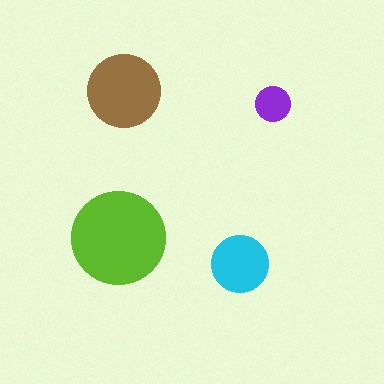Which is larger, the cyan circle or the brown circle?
The brown one.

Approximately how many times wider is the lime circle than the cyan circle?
About 1.5 times wider.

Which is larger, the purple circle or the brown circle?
The brown one.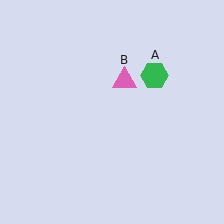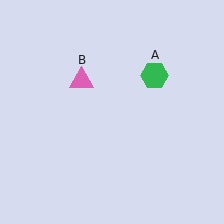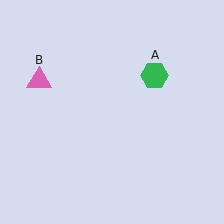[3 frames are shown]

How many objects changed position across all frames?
1 object changed position: pink triangle (object B).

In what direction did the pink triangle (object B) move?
The pink triangle (object B) moved left.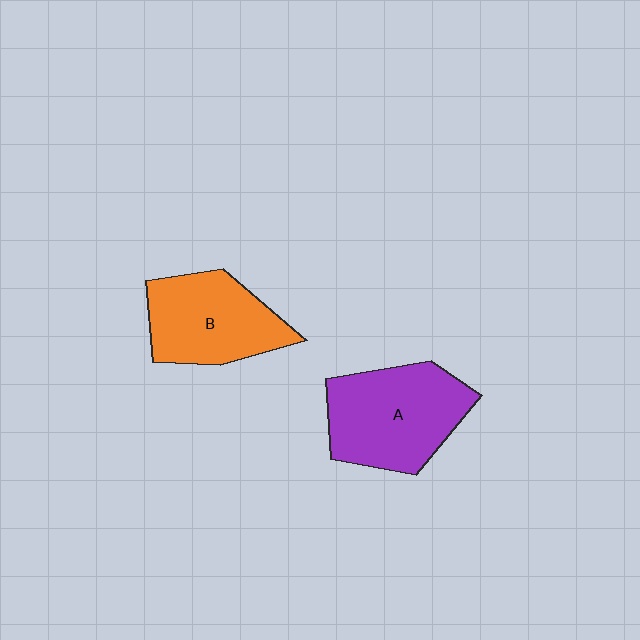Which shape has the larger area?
Shape A (purple).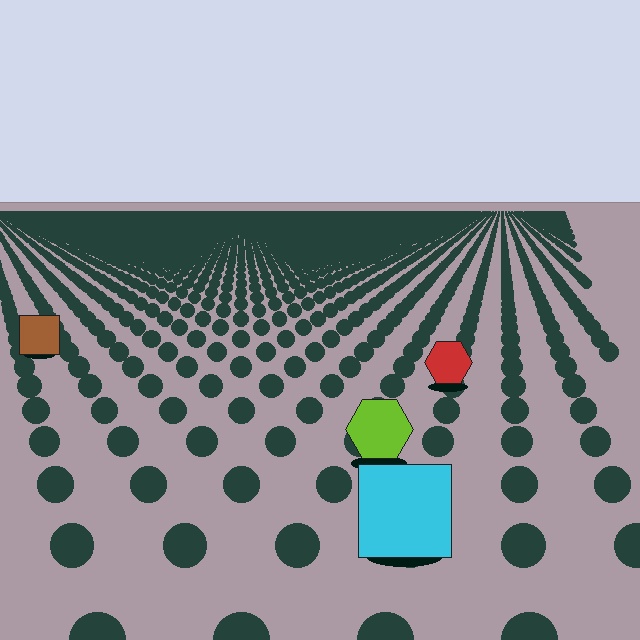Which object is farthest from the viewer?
The brown square is farthest from the viewer. It appears smaller and the ground texture around it is denser.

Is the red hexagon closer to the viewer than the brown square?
Yes. The red hexagon is closer — you can tell from the texture gradient: the ground texture is coarser near it.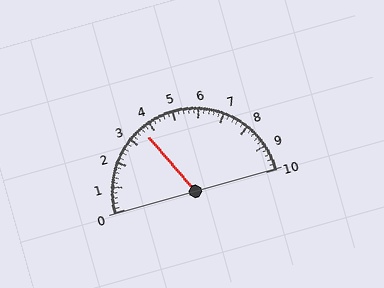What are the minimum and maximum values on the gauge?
The gauge ranges from 0 to 10.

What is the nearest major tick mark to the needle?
The nearest major tick mark is 4.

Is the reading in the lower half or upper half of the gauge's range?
The reading is in the lower half of the range (0 to 10).